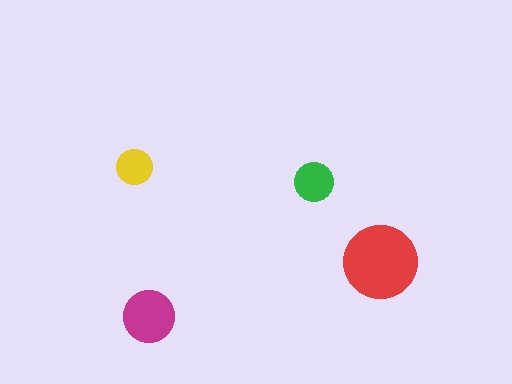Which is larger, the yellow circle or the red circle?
The red one.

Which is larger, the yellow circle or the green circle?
The green one.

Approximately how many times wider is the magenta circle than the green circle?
About 1.5 times wider.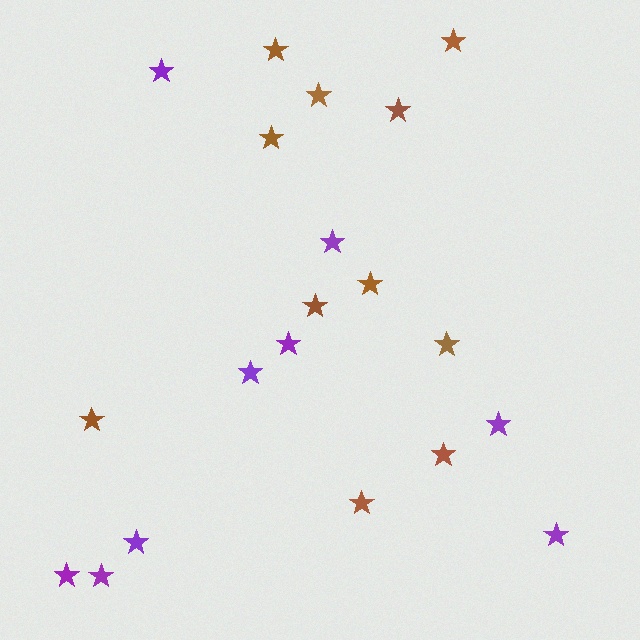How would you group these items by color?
There are 2 groups: one group of brown stars (11) and one group of purple stars (9).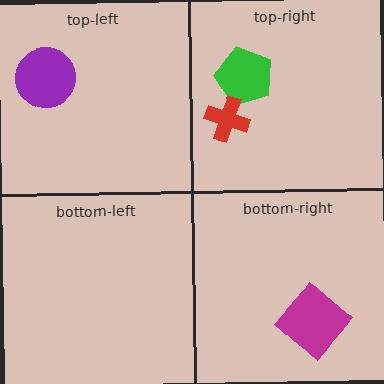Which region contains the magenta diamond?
The bottom-right region.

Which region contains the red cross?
The top-right region.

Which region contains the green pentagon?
The top-right region.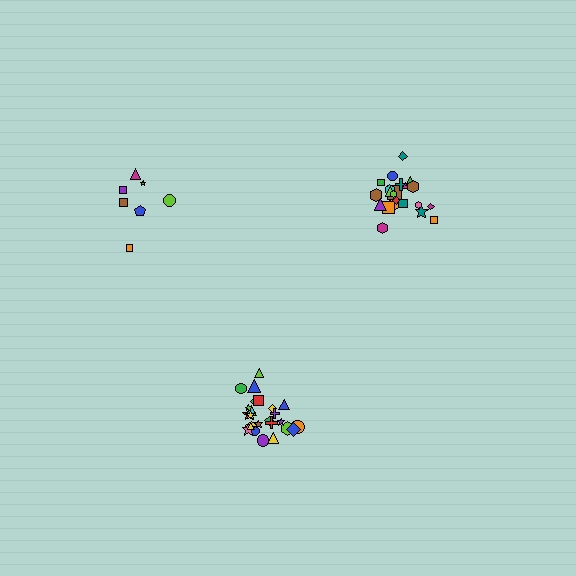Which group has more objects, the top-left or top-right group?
The top-right group.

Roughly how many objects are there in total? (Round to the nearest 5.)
Roughly 55 objects in total.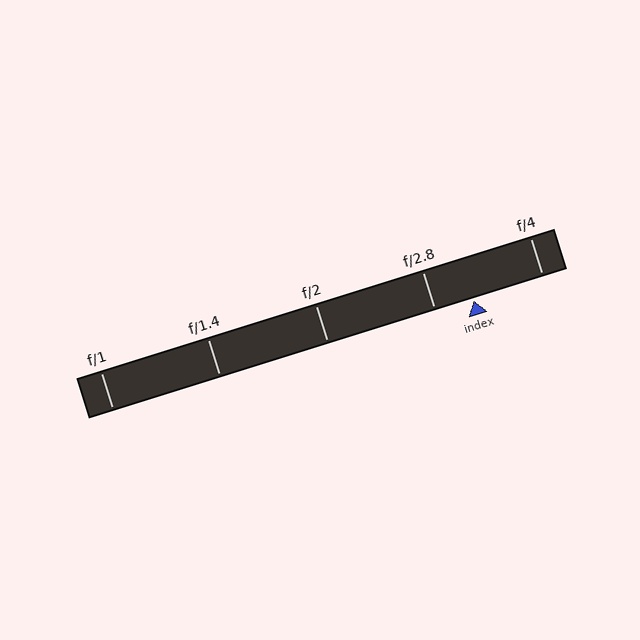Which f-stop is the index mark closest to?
The index mark is closest to f/2.8.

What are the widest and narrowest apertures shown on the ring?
The widest aperture shown is f/1 and the narrowest is f/4.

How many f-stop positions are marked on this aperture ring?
There are 5 f-stop positions marked.